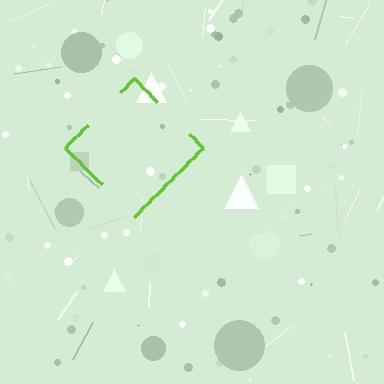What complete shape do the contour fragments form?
The contour fragments form a diamond.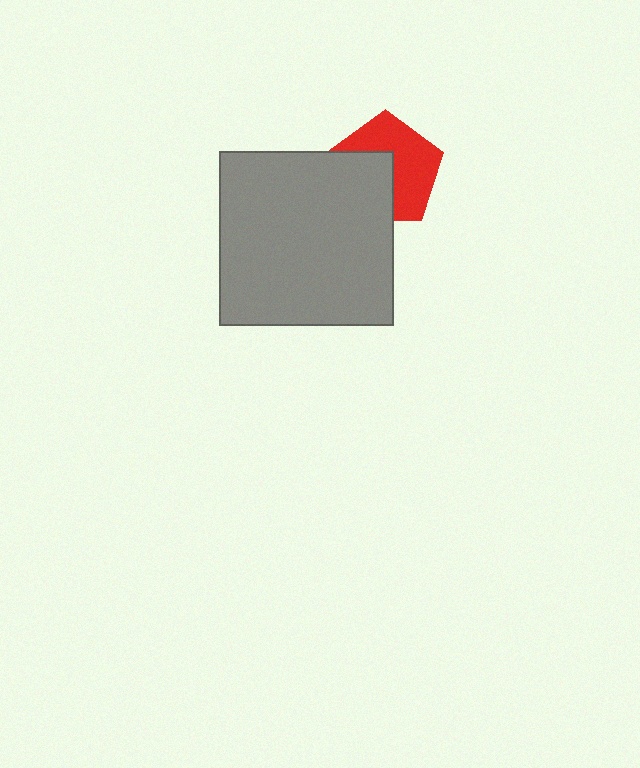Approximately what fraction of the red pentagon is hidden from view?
Roughly 43% of the red pentagon is hidden behind the gray square.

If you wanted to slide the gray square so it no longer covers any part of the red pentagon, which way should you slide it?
Slide it toward the lower-left — that is the most direct way to separate the two shapes.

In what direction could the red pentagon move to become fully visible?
The red pentagon could move toward the upper-right. That would shift it out from behind the gray square entirely.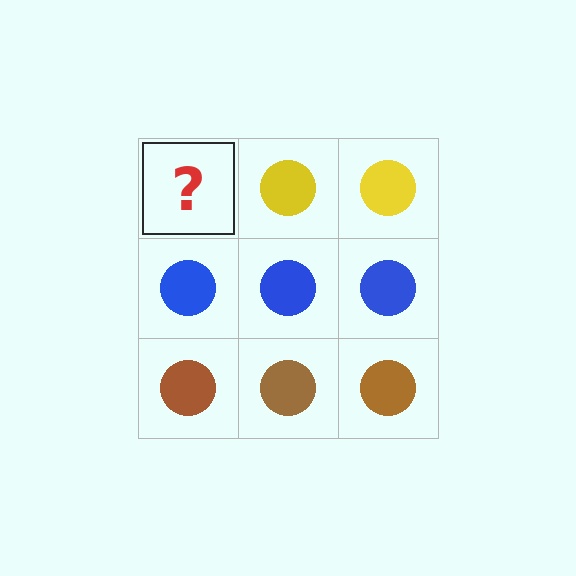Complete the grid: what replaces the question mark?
The question mark should be replaced with a yellow circle.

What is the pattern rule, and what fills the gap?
The rule is that each row has a consistent color. The gap should be filled with a yellow circle.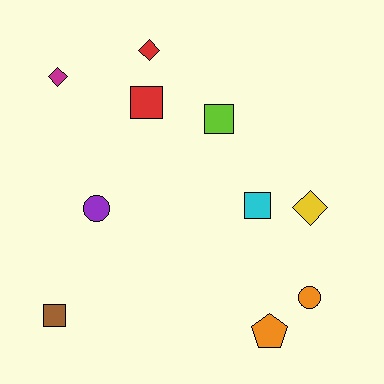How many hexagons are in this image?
There are no hexagons.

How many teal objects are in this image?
There are no teal objects.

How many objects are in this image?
There are 10 objects.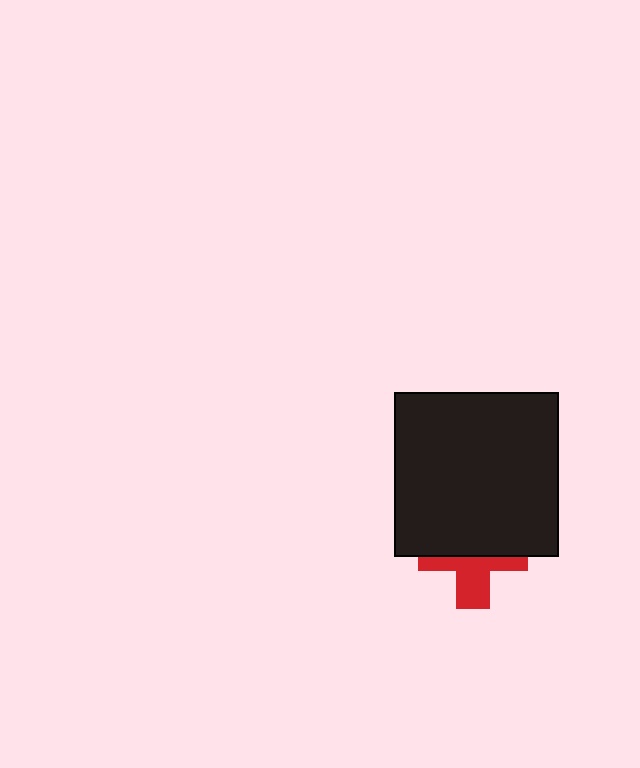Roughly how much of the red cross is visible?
A small part of it is visible (roughly 45%).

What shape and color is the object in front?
The object in front is a black square.